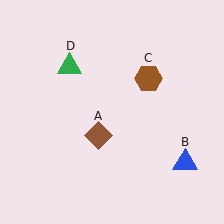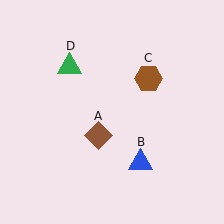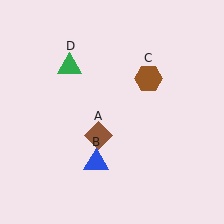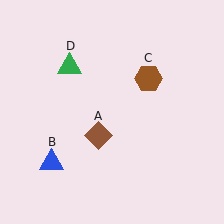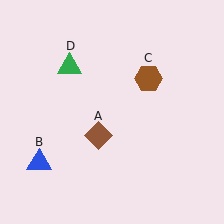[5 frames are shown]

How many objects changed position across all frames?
1 object changed position: blue triangle (object B).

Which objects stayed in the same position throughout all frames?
Brown diamond (object A) and brown hexagon (object C) and green triangle (object D) remained stationary.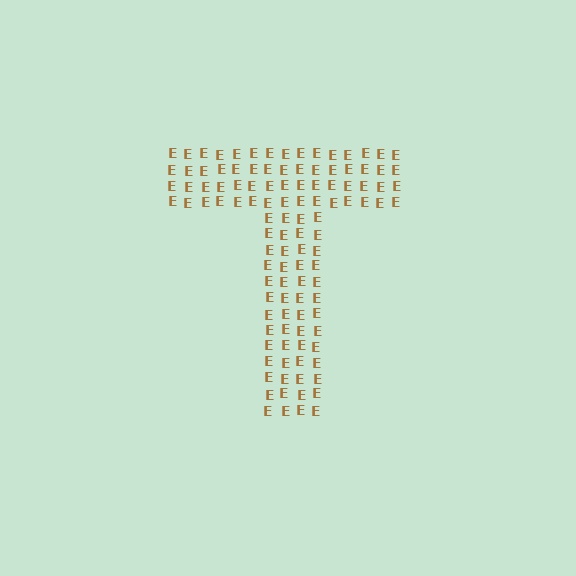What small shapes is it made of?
It is made of small letter E's.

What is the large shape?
The large shape is the letter T.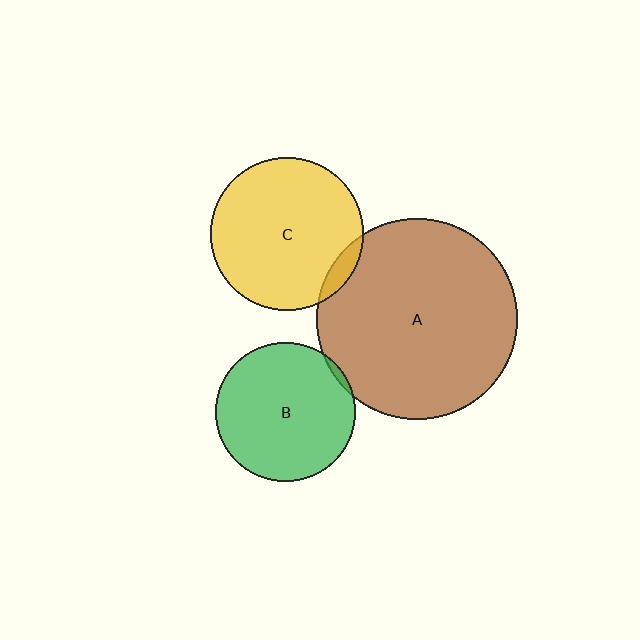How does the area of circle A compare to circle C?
Approximately 1.7 times.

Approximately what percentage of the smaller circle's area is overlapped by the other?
Approximately 5%.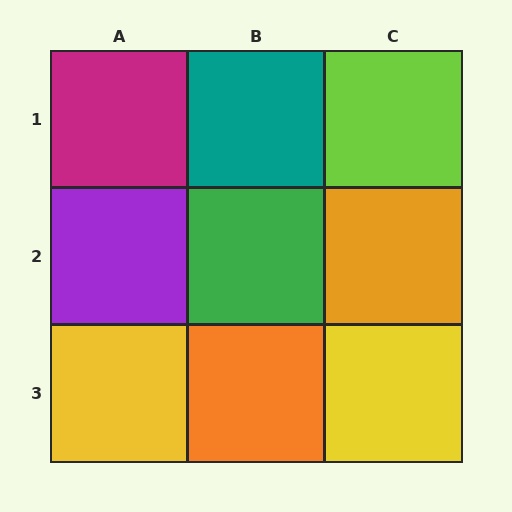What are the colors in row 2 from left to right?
Purple, green, orange.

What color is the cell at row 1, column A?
Magenta.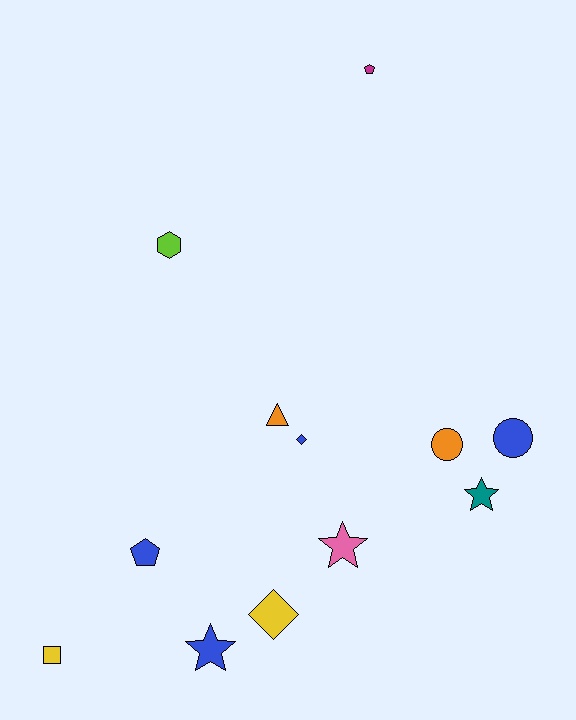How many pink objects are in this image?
There is 1 pink object.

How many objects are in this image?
There are 12 objects.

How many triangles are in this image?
There is 1 triangle.